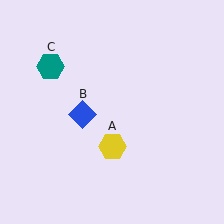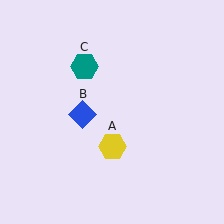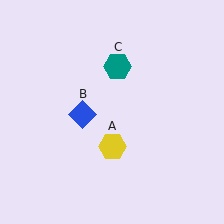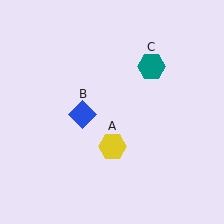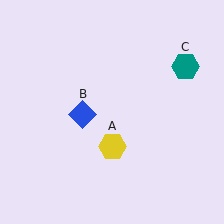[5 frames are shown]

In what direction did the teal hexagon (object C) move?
The teal hexagon (object C) moved right.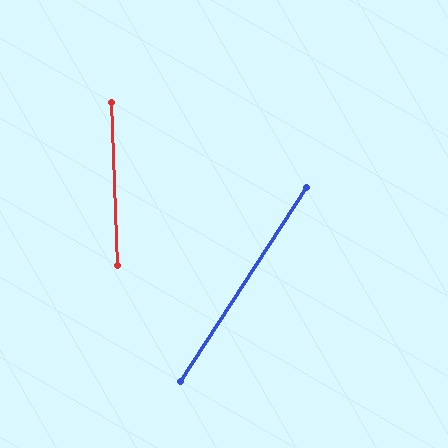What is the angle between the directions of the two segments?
Approximately 35 degrees.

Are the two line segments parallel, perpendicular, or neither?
Neither parallel nor perpendicular — they differ by about 35°.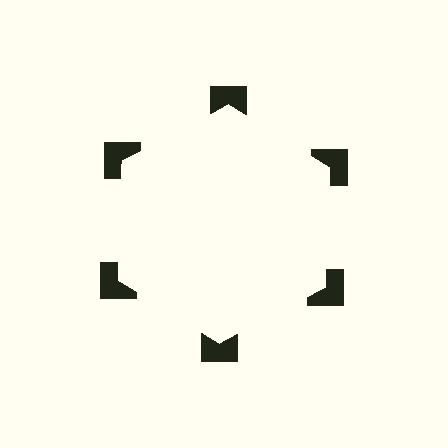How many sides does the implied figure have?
6 sides.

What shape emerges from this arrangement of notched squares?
An illusory hexagon — its edges are inferred from the aligned wedge cuts in the notched squares, not physically drawn.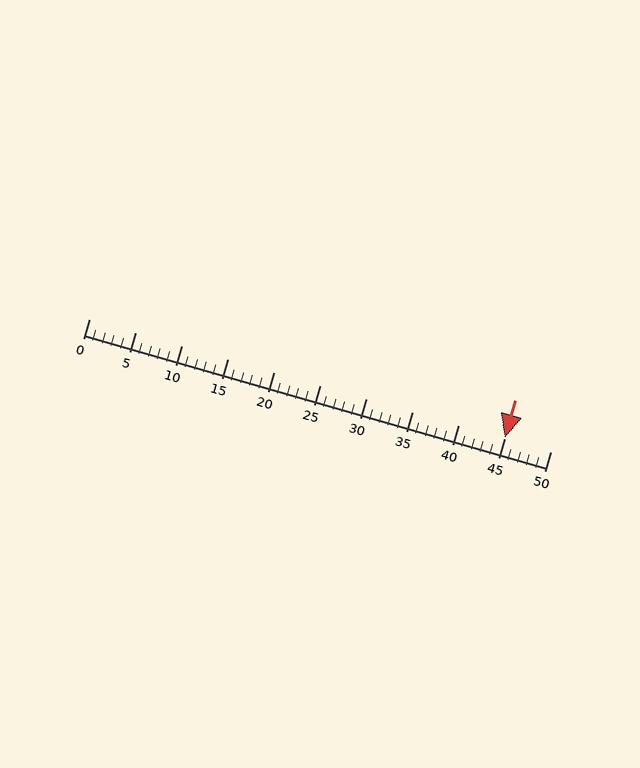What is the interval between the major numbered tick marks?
The major tick marks are spaced 5 units apart.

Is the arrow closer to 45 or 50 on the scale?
The arrow is closer to 45.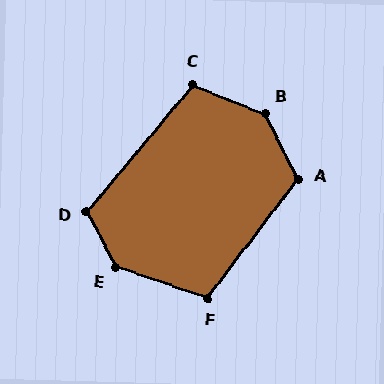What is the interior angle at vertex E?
Approximately 136 degrees (obtuse).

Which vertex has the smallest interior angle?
C, at approximately 108 degrees.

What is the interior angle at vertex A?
Approximately 116 degrees (obtuse).